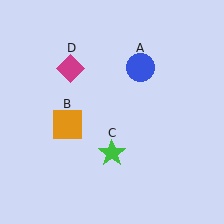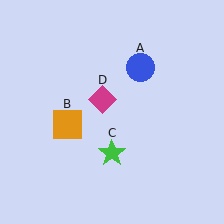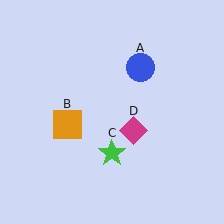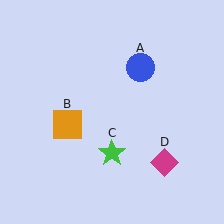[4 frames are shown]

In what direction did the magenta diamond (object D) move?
The magenta diamond (object D) moved down and to the right.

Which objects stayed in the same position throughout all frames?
Blue circle (object A) and orange square (object B) and green star (object C) remained stationary.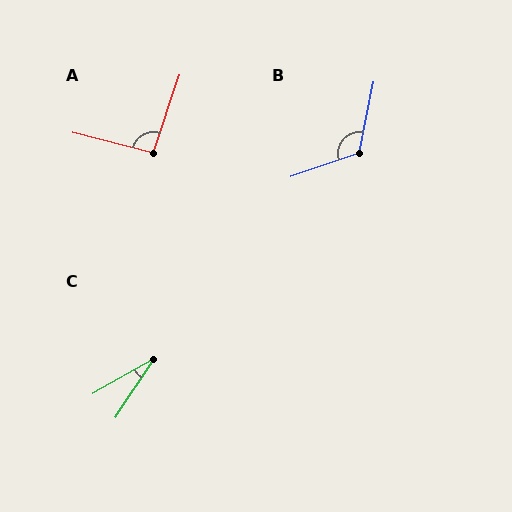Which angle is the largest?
B, at approximately 120 degrees.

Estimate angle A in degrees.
Approximately 94 degrees.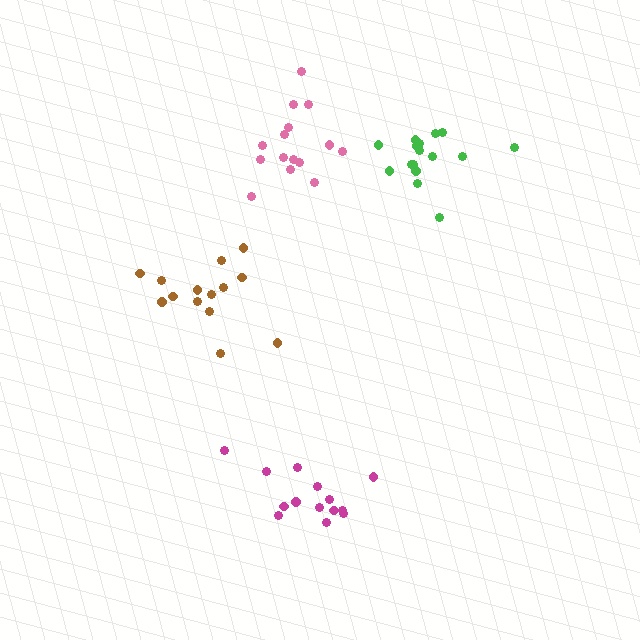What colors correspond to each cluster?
The clusters are colored: brown, magenta, pink, green.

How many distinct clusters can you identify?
There are 4 distinct clusters.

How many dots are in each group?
Group 1: 14 dots, Group 2: 14 dots, Group 3: 15 dots, Group 4: 16 dots (59 total).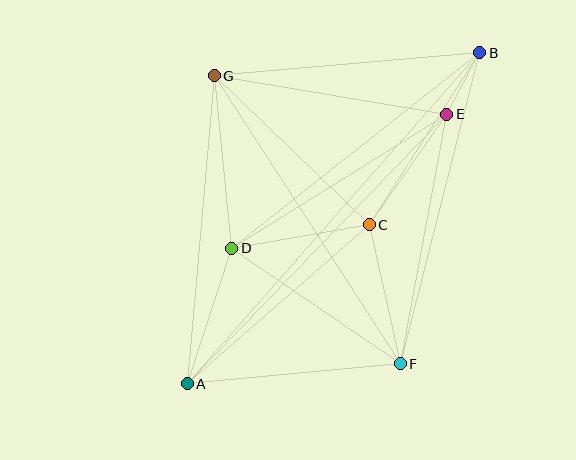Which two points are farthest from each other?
Points A and B are farthest from each other.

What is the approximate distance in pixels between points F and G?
The distance between F and G is approximately 343 pixels.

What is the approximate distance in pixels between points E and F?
The distance between E and F is approximately 254 pixels.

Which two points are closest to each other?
Points B and E are closest to each other.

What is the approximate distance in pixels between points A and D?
The distance between A and D is approximately 143 pixels.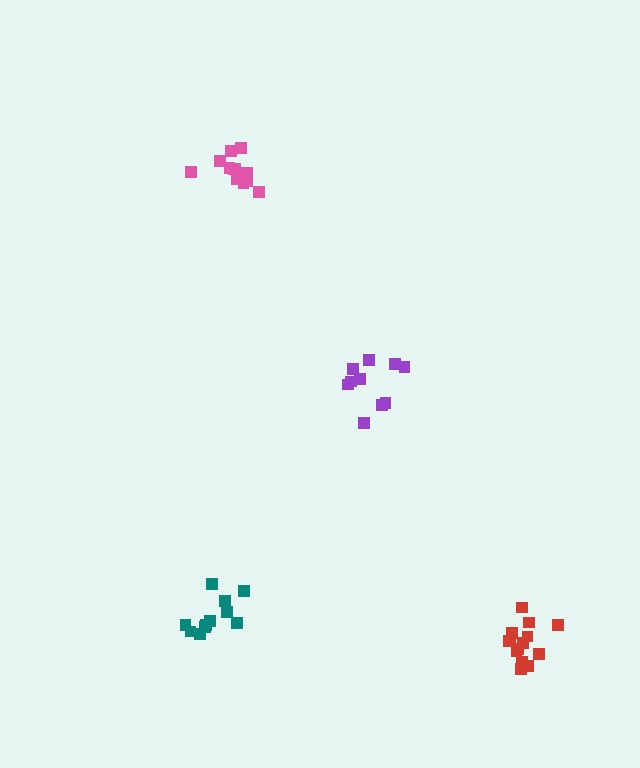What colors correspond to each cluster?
The clusters are colored: purple, red, pink, teal.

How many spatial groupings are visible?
There are 4 spatial groupings.